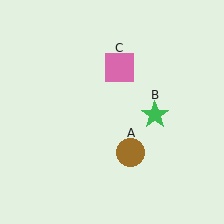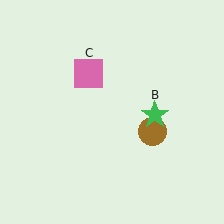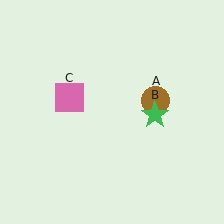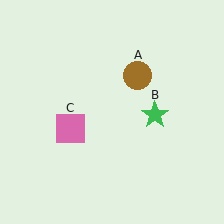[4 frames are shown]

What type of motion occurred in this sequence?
The brown circle (object A), pink square (object C) rotated counterclockwise around the center of the scene.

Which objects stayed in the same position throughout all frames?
Green star (object B) remained stationary.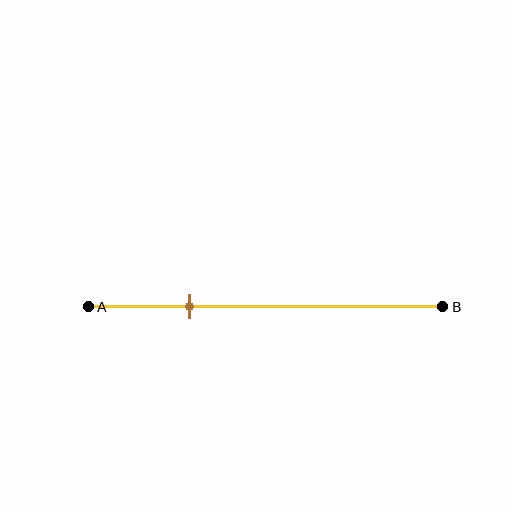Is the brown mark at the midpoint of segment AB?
No, the mark is at about 30% from A, not at the 50% midpoint.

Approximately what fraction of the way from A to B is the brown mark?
The brown mark is approximately 30% of the way from A to B.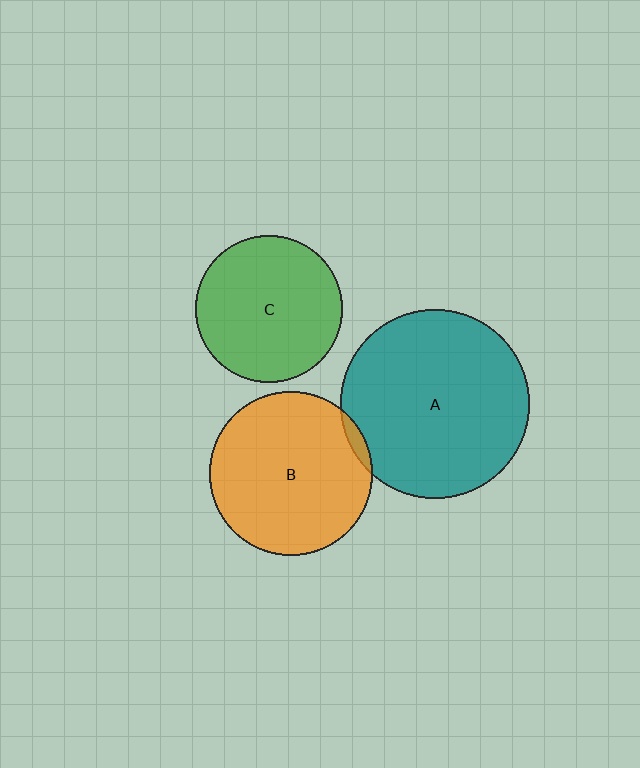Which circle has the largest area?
Circle A (teal).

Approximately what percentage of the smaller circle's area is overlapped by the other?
Approximately 5%.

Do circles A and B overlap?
Yes.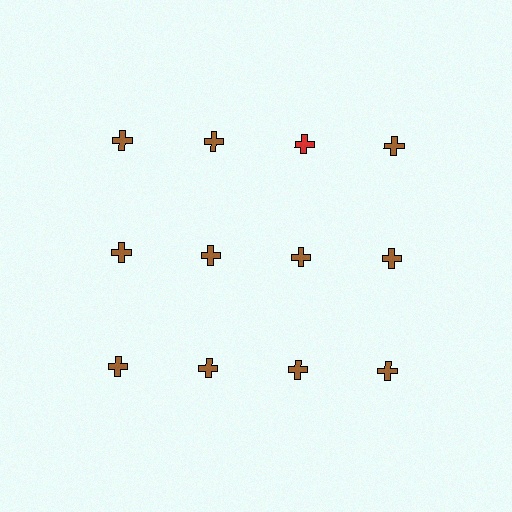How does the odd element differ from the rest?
It has a different color: red instead of brown.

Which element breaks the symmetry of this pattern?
The red cross in the top row, center column breaks the symmetry. All other shapes are brown crosses.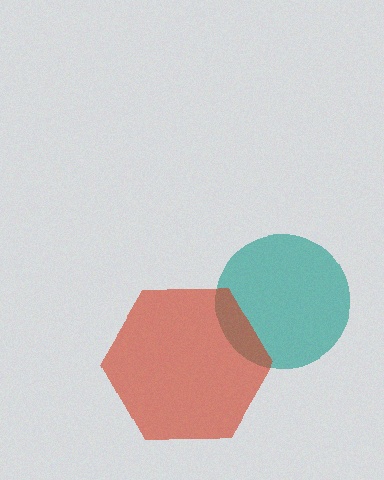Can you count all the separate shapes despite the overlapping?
Yes, there are 2 separate shapes.